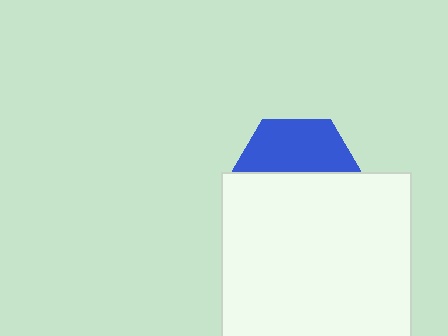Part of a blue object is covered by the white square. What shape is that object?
It is a hexagon.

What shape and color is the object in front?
The object in front is a white square.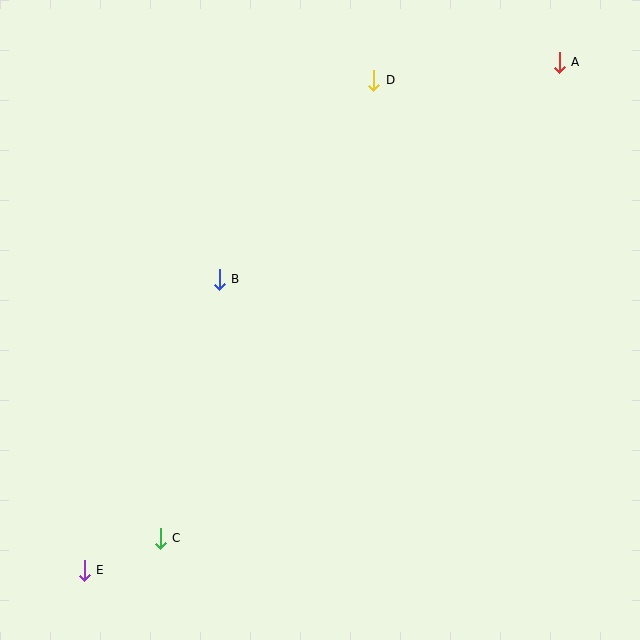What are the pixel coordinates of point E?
Point E is at (84, 570).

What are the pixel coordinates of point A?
Point A is at (559, 62).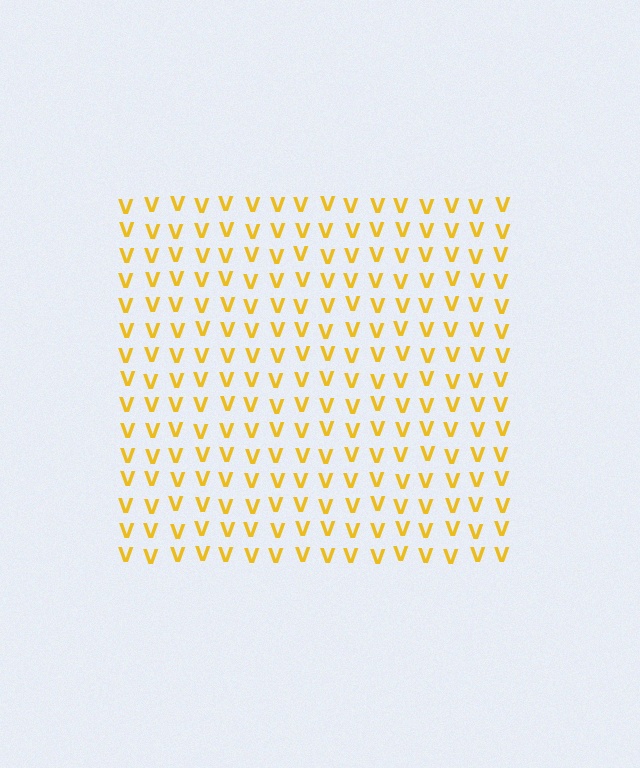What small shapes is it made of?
It is made of small letter V's.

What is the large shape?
The large shape is a square.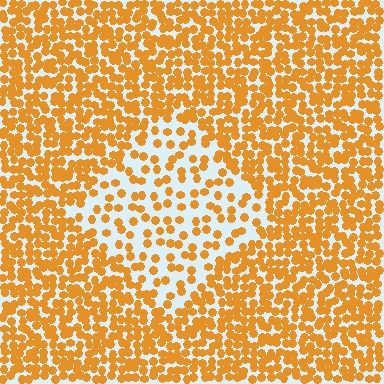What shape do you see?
I see a diamond.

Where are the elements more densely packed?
The elements are more densely packed outside the diamond boundary.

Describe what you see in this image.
The image contains small orange elements arranged at two different densities. A diamond-shaped region is visible where the elements are less densely packed than the surrounding area.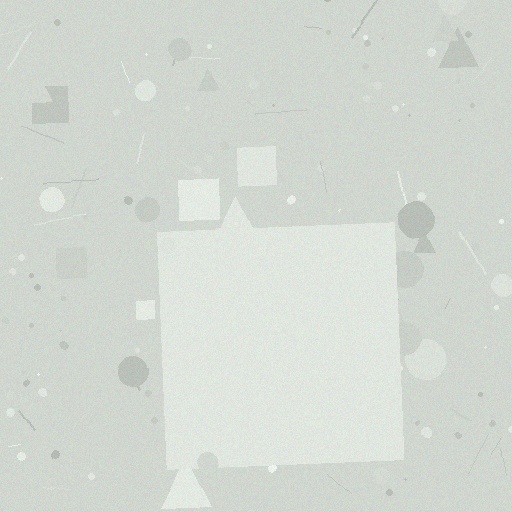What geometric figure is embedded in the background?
A square is embedded in the background.